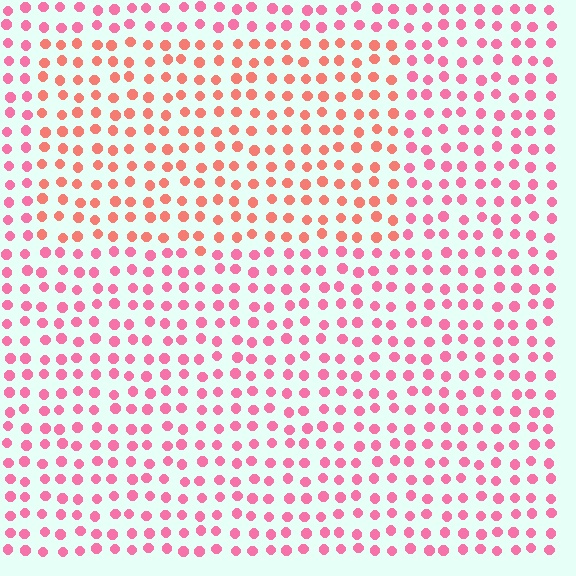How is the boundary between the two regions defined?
The boundary is defined purely by a slight shift in hue (about 28 degrees). Spacing, size, and orientation are identical on both sides.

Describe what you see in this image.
The image is filled with small pink elements in a uniform arrangement. A rectangle-shaped region is visible where the elements are tinted to a slightly different hue, forming a subtle color boundary.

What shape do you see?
I see a rectangle.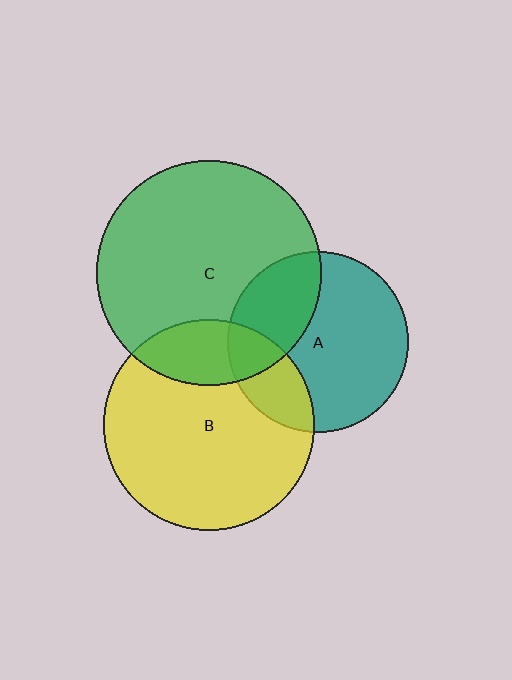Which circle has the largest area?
Circle C (green).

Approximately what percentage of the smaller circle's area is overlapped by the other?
Approximately 20%.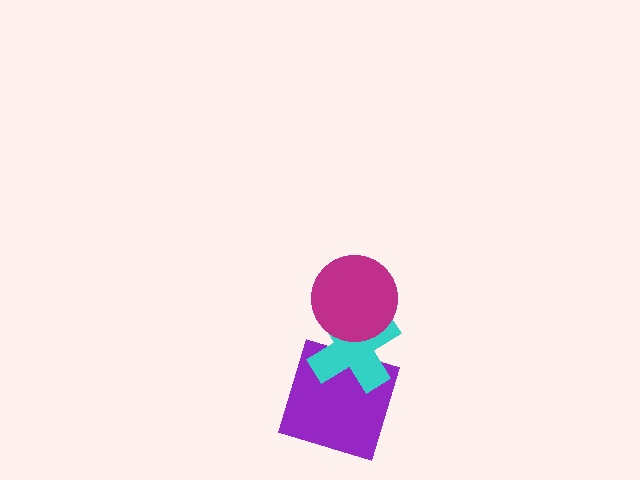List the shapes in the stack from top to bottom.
From top to bottom: the magenta circle, the cyan cross, the purple square.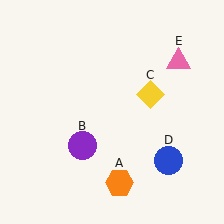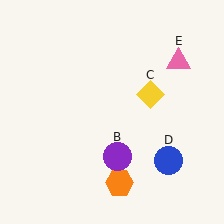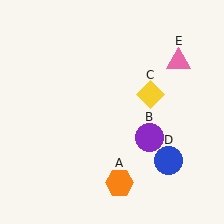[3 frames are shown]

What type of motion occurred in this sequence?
The purple circle (object B) rotated counterclockwise around the center of the scene.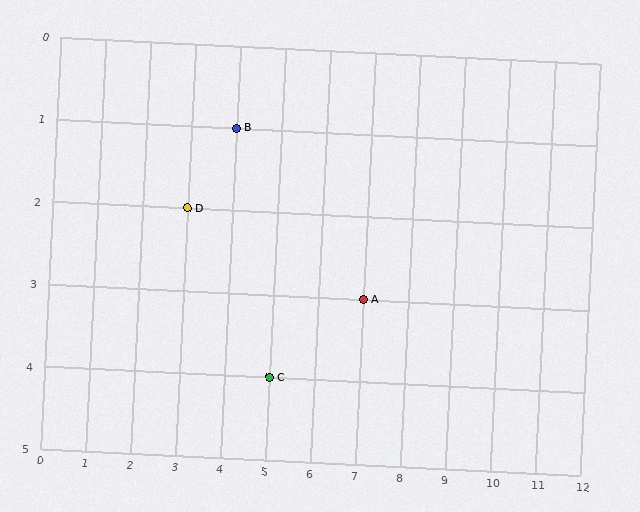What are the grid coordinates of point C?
Point C is at grid coordinates (5, 4).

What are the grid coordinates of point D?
Point D is at grid coordinates (3, 2).